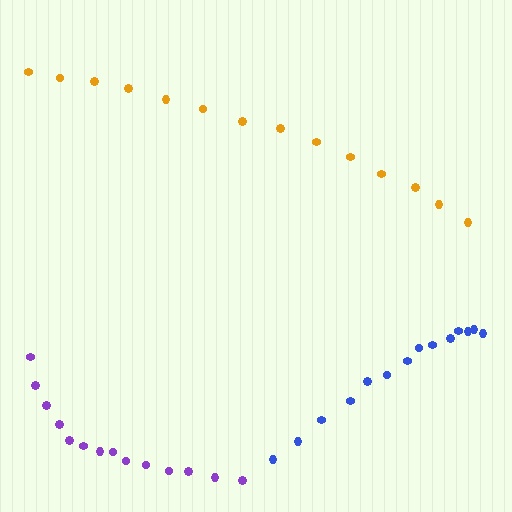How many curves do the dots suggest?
There are 3 distinct paths.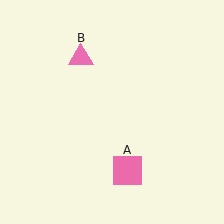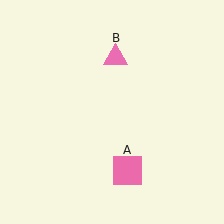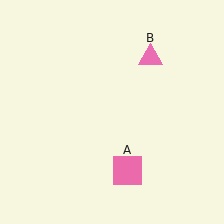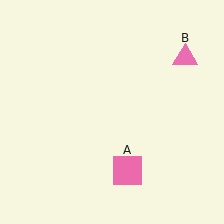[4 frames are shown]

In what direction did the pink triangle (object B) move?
The pink triangle (object B) moved right.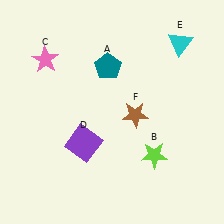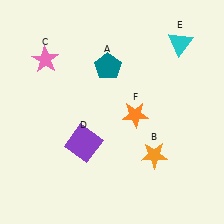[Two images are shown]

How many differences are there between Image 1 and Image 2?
There are 2 differences between the two images.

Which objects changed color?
B changed from lime to orange. F changed from brown to orange.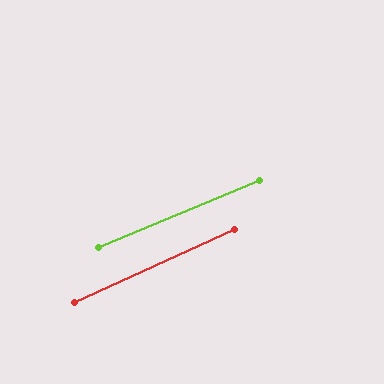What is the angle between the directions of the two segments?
Approximately 2 degrees.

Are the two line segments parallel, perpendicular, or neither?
Parallel — their directions differ by only 1.8°.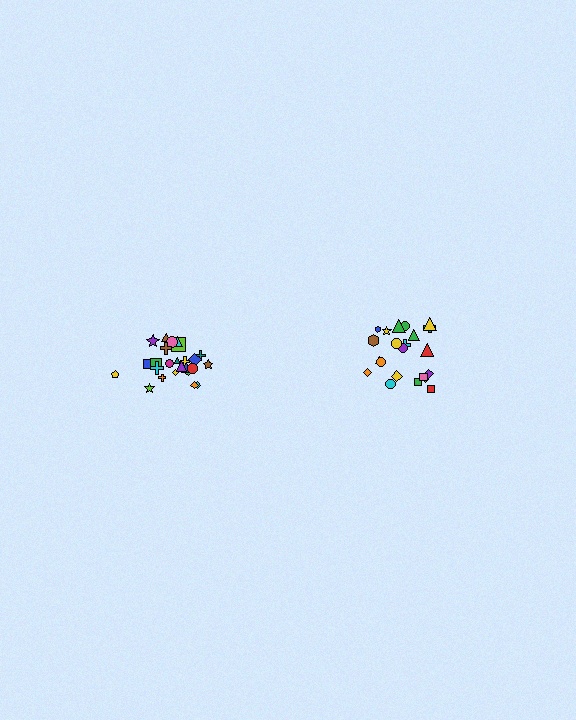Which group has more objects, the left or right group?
The left group.